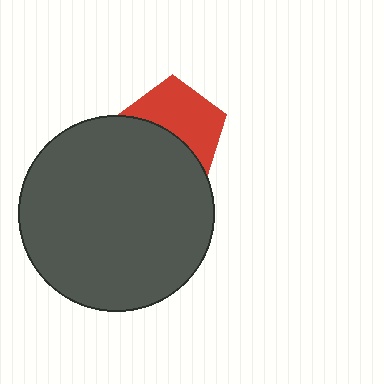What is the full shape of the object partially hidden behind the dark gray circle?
The partially hidden object is a red pentagon.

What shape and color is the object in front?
The object in front is a dark gray circle.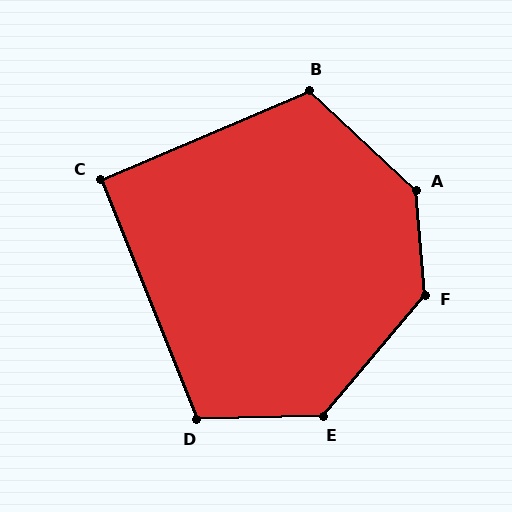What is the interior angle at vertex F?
Approximately 135 degrees (obtuse).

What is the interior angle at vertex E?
Approximately 132 degrees (obtuse).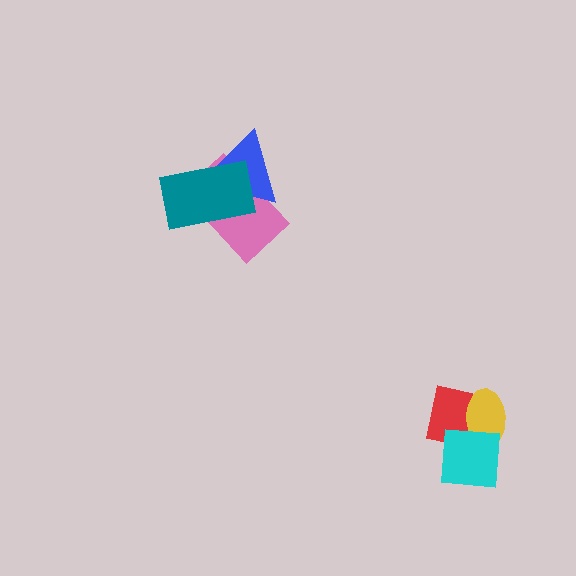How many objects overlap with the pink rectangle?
2 objects overlap with the pink rectangle.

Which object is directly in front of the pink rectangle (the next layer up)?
The blue triangle is directly in front of the pink rectangle.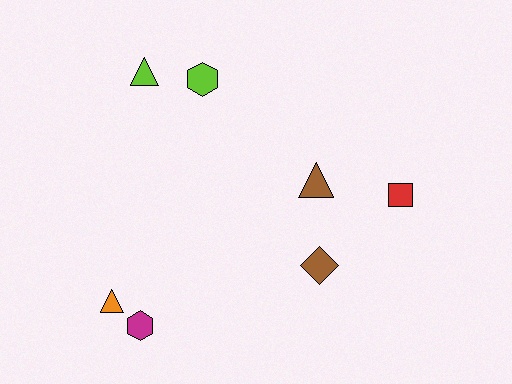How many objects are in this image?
There are 7 objects.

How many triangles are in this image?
There are 3 triangles.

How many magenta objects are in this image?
There is 1 magenta object.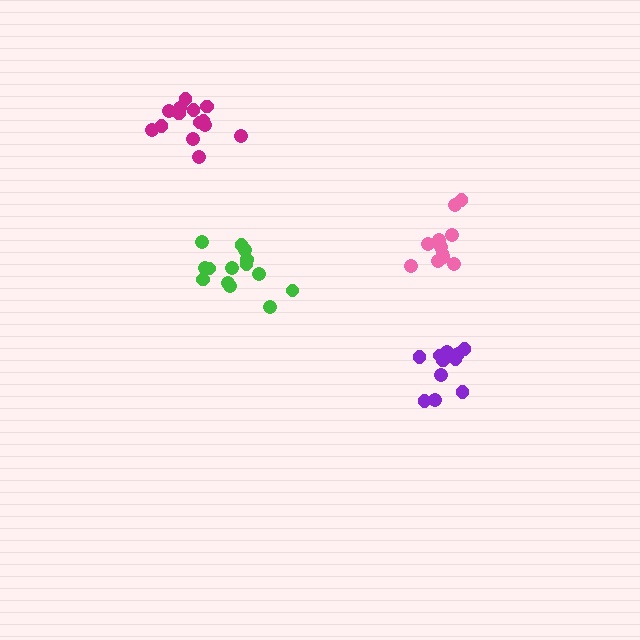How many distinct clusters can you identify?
There are 4 distinct clusters.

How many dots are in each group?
Group 1: 12 dots, Group 2: 13 dots, Group 3: 14 dots, Group 4: 14 dots (53 total).